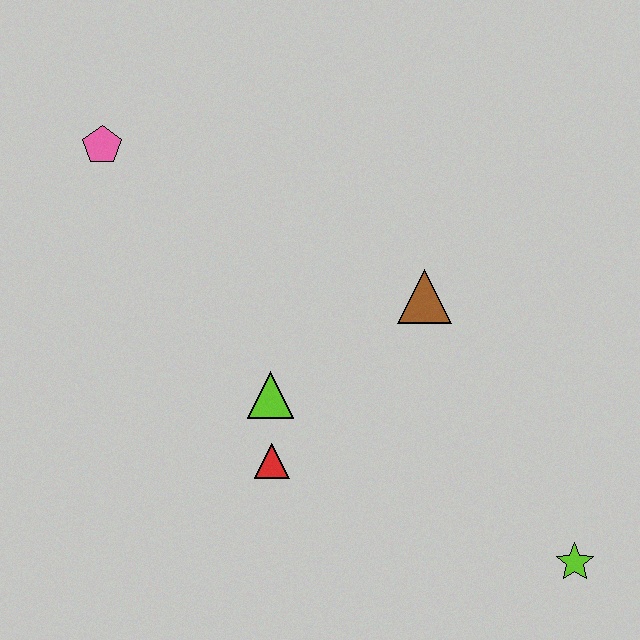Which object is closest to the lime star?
The brown triangle is closest to the lime star.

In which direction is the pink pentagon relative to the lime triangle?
The pink pentagon is above the lime triangle.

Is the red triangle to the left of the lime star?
Yes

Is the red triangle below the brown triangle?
Yes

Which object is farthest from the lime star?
The pink pentagon is farthest from the lime star.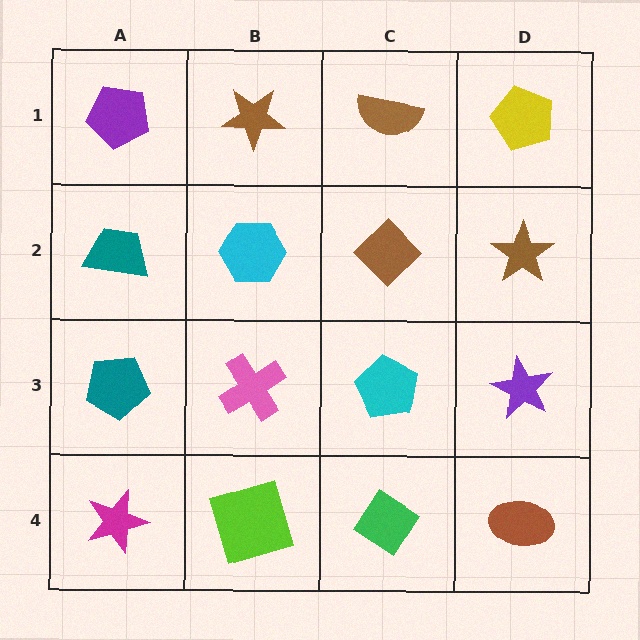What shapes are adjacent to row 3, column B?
A cyan hexagon (row 2, column B), a lime square (row 4, column B), a teal pentagon (row 3, column A), a cyan pentagon (row 3, column C).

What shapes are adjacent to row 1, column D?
A brown star (row 2, column D), a brown semicircle (row 1, column C).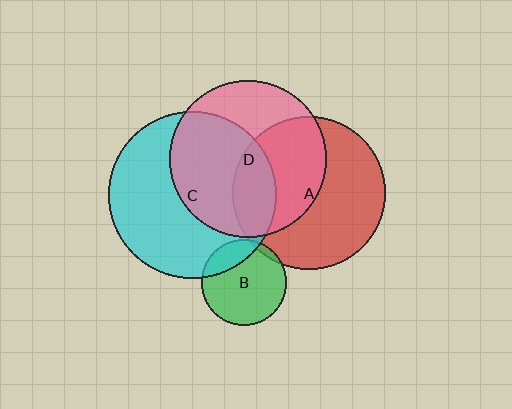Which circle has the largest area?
Circle C (cyan).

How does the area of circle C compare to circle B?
Approximately 3.9 times.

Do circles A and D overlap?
Yes.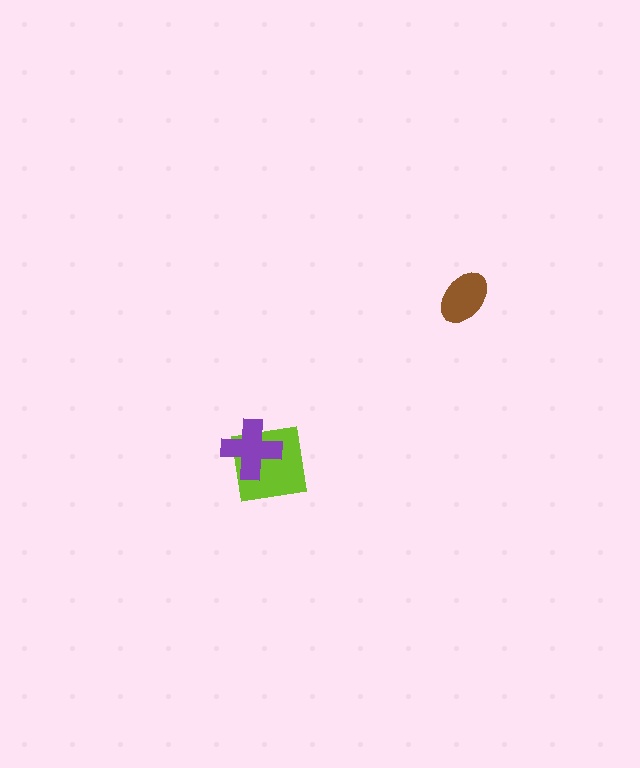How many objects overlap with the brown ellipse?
0 objects overlap with the brown ellipse.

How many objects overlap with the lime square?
1 object overlaps with the lime square.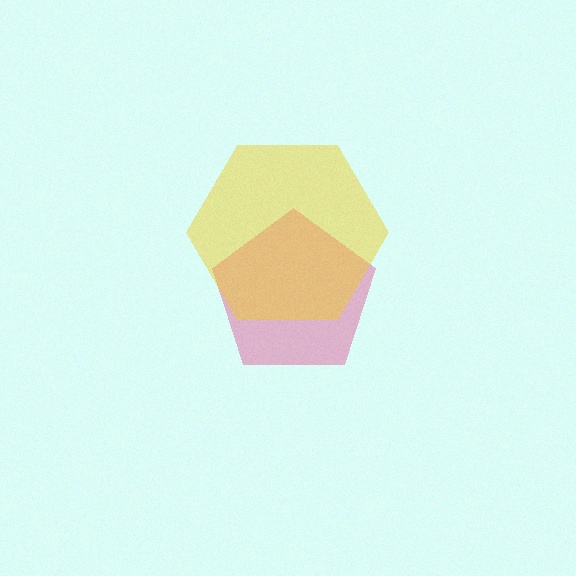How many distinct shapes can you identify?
There are 2 distinct shapes: a pink pentagon, a yellow hexagon.